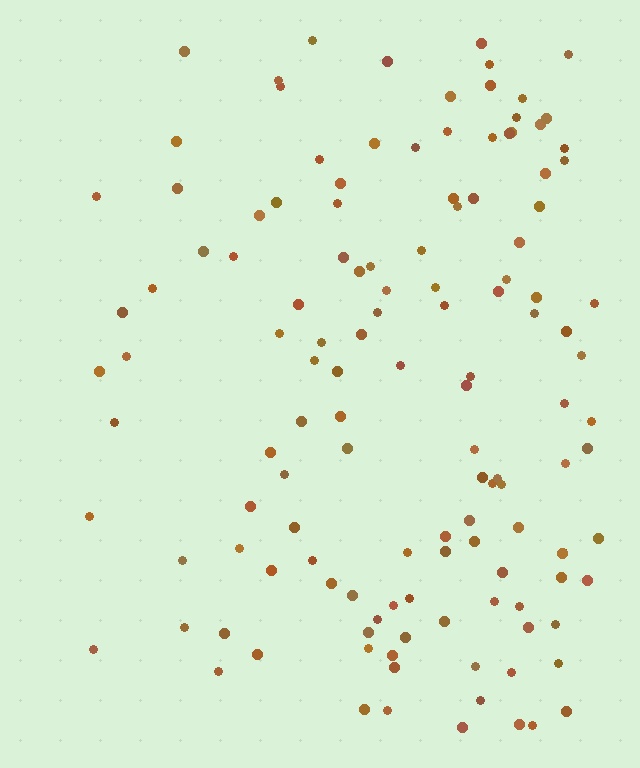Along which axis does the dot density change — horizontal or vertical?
Horizontal.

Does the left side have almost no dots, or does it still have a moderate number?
Still a moderate number, just noticeably fewer than the right.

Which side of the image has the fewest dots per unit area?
The left.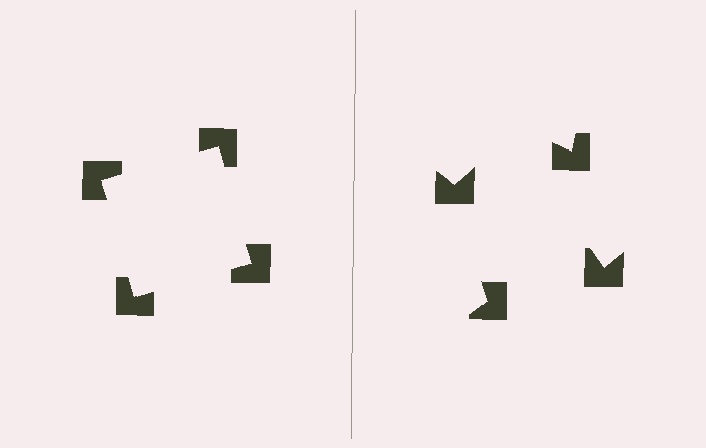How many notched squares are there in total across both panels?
8 — 4 on each side.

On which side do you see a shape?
An illusory square appears on the left side. On the right side the wedge cuts are rotated, so no coherent shape forms.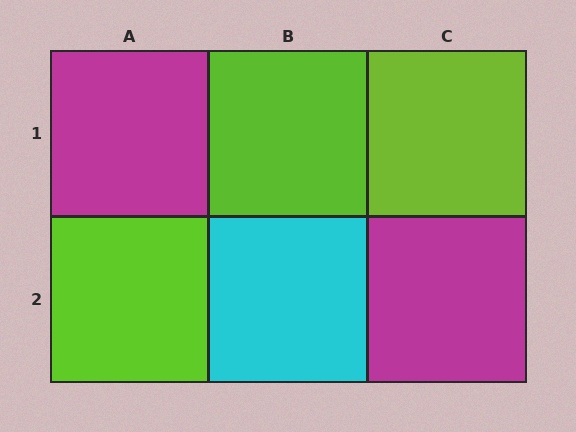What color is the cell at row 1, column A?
Magenta.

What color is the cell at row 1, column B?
Lime.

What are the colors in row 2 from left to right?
Lime, cyan, magenta.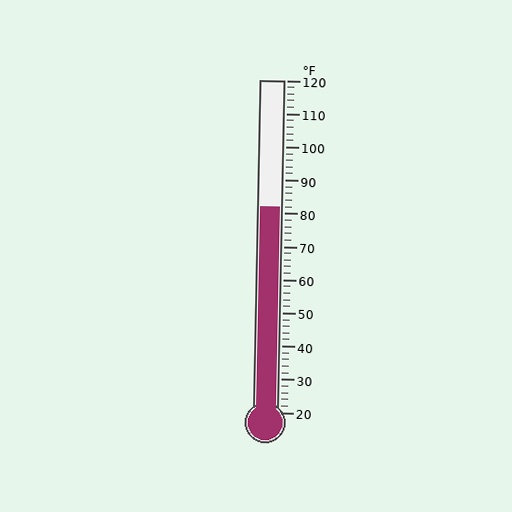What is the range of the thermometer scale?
The thermometer scale ranges from 20°F to 120°F.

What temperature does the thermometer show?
The thermometer shows approximately 82°F.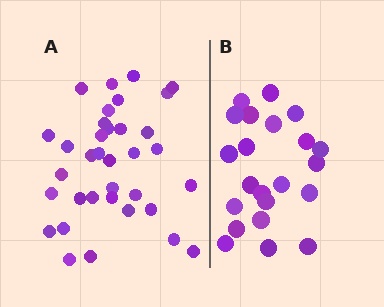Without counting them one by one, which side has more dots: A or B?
Region A (the left region) has more dots.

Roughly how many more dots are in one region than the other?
Region A has approximately 15 more dots than region B.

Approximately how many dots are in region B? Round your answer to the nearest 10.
About 20 dots. (The exact count is 22, which rounds to 20.)